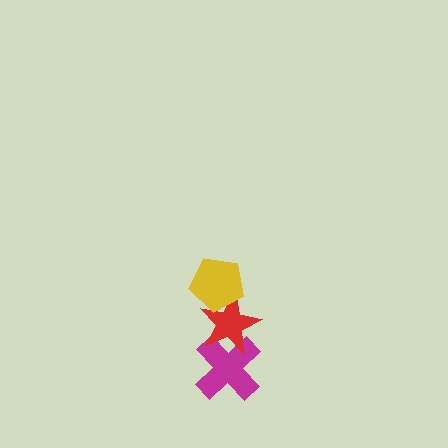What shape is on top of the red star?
The yellow pentagon is on top of the red star.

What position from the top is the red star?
The red star is 2nd from the top.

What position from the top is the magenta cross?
The magenta cross is 3rd from the top.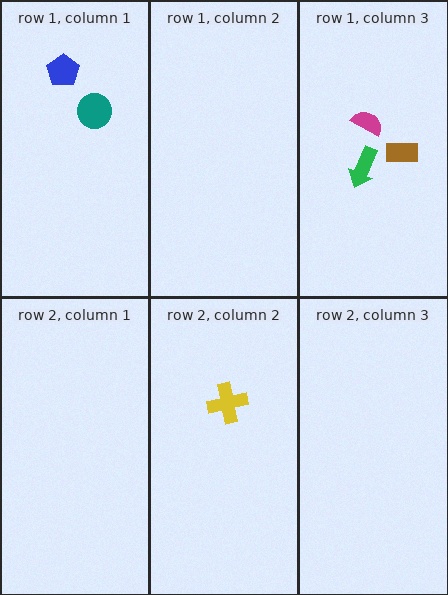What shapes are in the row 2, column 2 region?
The yellow cross.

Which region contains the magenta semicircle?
The row 1, column 3 region.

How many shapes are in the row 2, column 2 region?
1.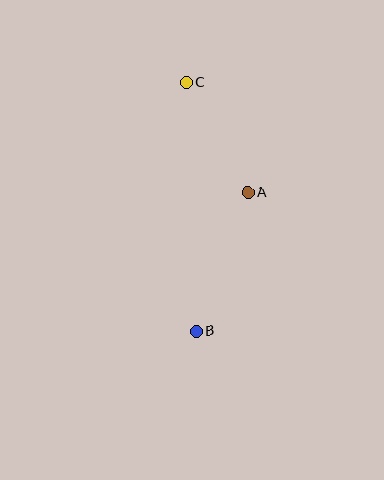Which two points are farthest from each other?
Points B and C are farthest from each other.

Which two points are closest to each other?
Points A and C are closest to each other.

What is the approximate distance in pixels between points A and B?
The distance between A and B is approximately 148 pixels.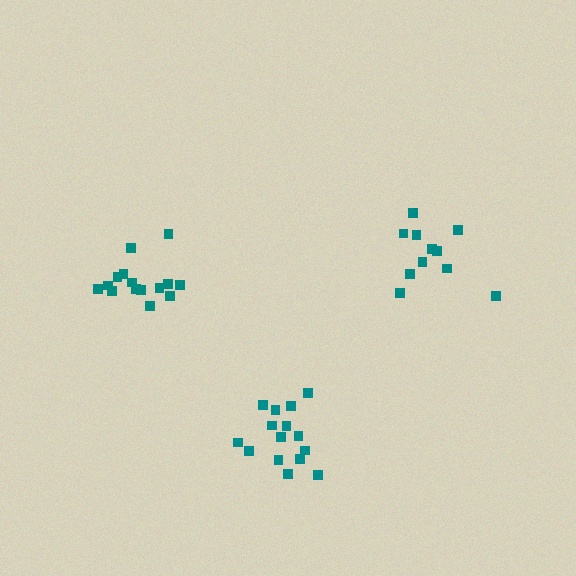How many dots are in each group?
Group 1: 15 dots, Group 2: 15 dots, Group 3: 11 dots (41 total).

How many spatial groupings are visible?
There are 3 spatial groupings.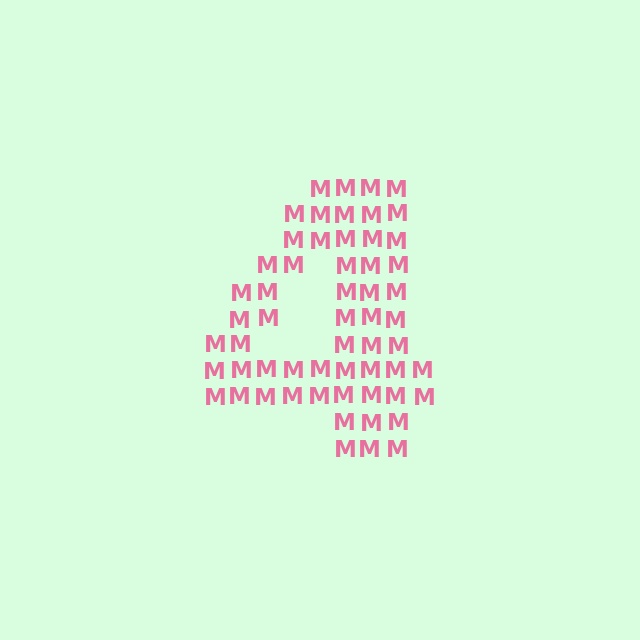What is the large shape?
The large shape is the digit 4.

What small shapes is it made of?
It is made of small letter M's.